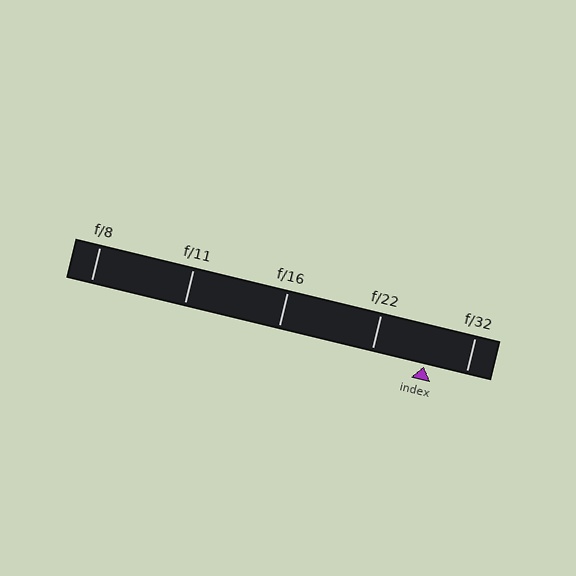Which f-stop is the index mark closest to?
The index mark is closest to f/32.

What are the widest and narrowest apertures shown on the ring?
The widest aperture shown is f/8 and the narrowest is f/32.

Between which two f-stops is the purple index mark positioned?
The index mark is between f/22 and f/32.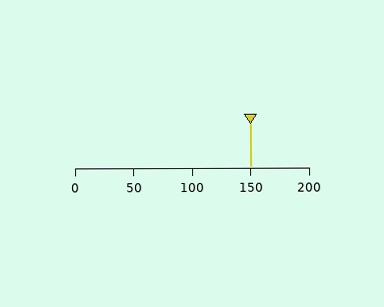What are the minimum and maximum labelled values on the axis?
The axis runs from 0 to 200.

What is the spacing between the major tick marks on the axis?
The major ticks are spaced 50 apart.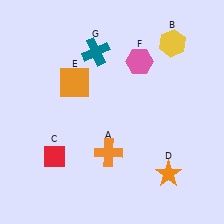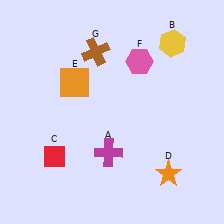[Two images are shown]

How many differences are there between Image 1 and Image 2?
There are 2 differences between the two images.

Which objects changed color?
A changed from orange to magenta. G changed from teal to brown.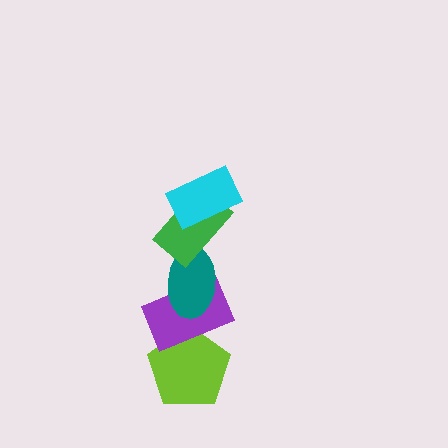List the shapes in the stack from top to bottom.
From top to bottom: the cyan rectangle, the green rectangle, the teal ellipse, the purple rectangle, the lime pentagon.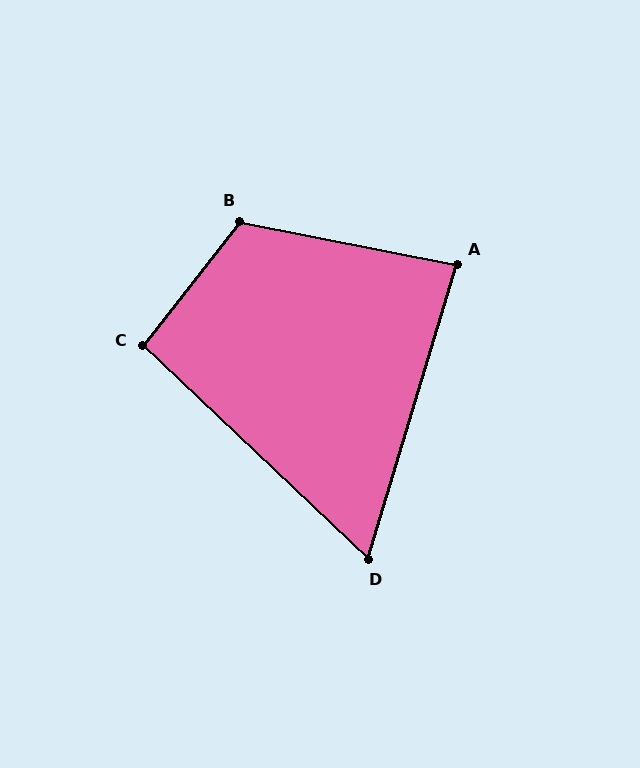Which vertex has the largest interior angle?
B, at approximately 117 degrees.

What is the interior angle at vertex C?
Approximately 95 degrees (obtuse).